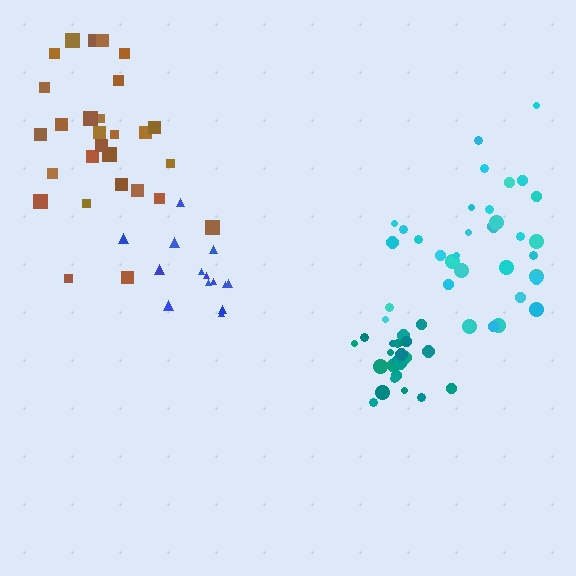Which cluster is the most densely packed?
Teal.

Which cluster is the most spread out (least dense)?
Cyan.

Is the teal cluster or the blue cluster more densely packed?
Teal.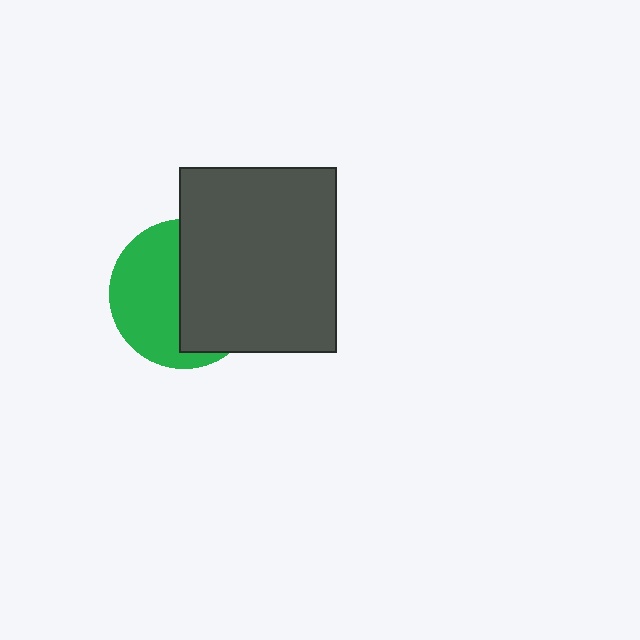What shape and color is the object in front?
The object in front is a dark gray rectangle.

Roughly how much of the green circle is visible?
About half of it is visible (roughly 49%).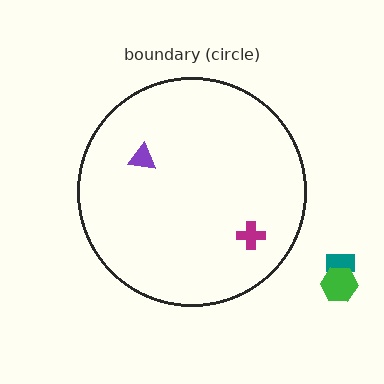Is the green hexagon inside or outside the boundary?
Outside.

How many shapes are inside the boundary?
2 inside, 2 outside.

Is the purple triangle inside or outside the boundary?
Inside.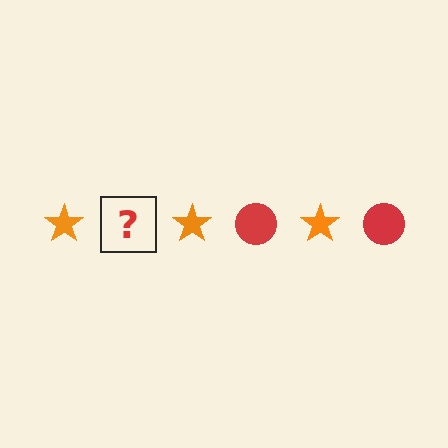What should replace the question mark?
The question mark should be replaced with a red circle.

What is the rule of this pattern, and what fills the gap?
The rule is that the pattern alternates between orange star and red circle. The gap should be filled with a red circle.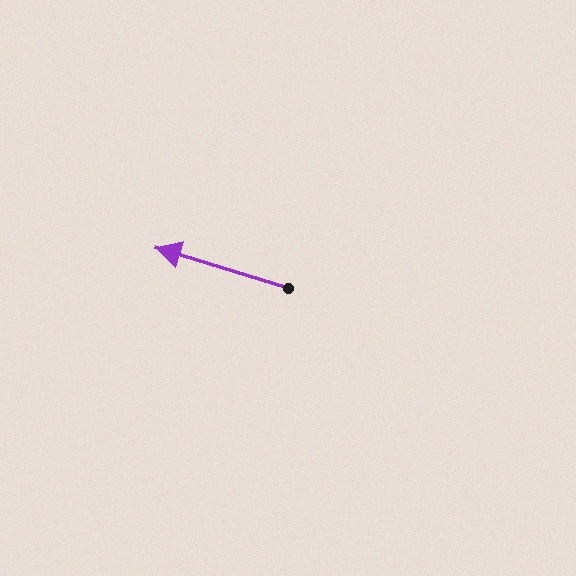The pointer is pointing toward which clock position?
Roughly 10 o'clock.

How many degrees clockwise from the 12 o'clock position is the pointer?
Approximately 287 degrees.